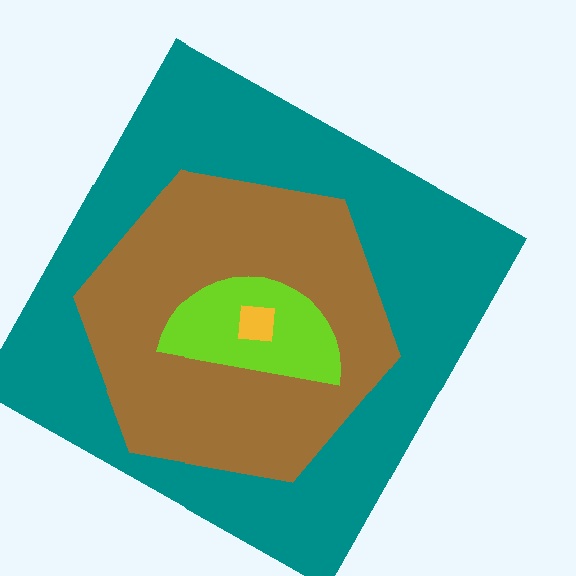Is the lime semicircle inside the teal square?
Yes.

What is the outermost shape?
The teal square.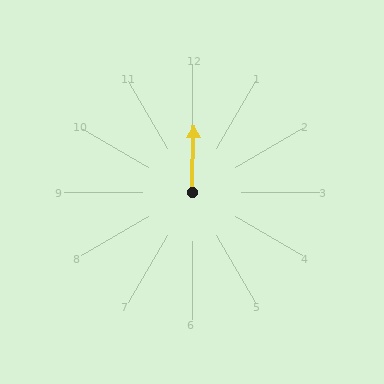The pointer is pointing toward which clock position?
Roughly 12 o'clock.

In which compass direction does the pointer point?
North.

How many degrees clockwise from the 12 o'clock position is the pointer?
Approximately 1 degrees.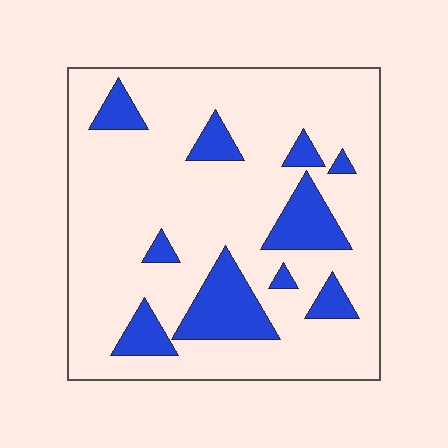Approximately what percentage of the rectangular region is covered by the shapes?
Approximately 20%.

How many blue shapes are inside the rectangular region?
10.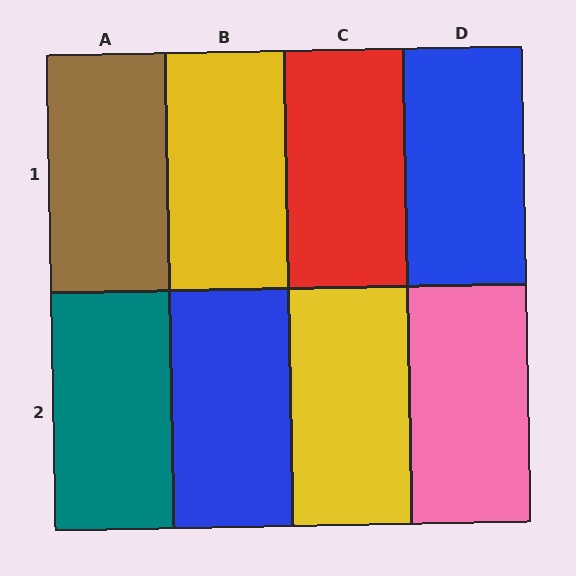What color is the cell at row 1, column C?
Red.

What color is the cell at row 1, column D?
Blue.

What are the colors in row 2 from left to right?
Teal, blue, yellow, pink.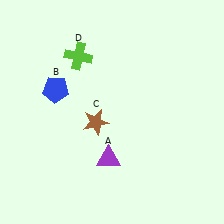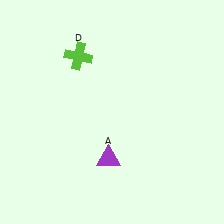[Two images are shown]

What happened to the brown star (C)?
The brown star (C) was removed in Image 2. It was in the bottom-left area of Image 1.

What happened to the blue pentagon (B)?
The blue pentagon (B) was removed in Image 2. It was in the top-left area of Image 1.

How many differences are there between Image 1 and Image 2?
There are 2 differences between the two images.